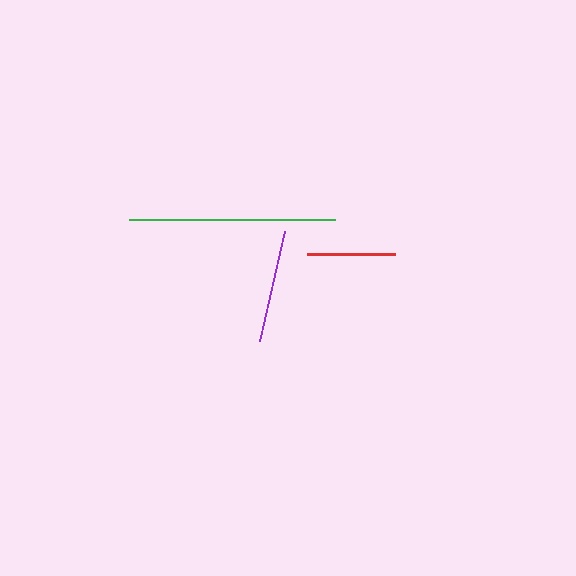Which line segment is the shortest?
The red line is the shortest at approximately 87 pixels.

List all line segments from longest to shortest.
From longest to shortest: green, purple, red.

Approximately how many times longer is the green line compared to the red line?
The green line is approximately 2.4 times the length of the red line.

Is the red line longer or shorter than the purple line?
The purple line is longer than the red line.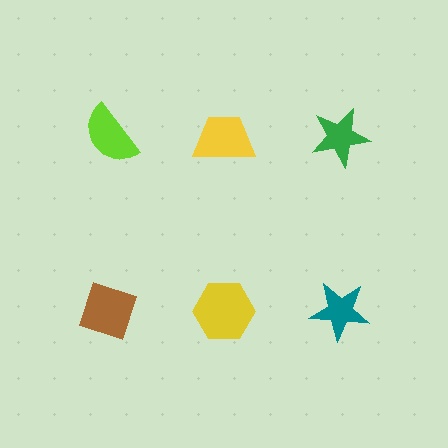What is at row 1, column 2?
A yellow trapezoid.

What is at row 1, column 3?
A green star.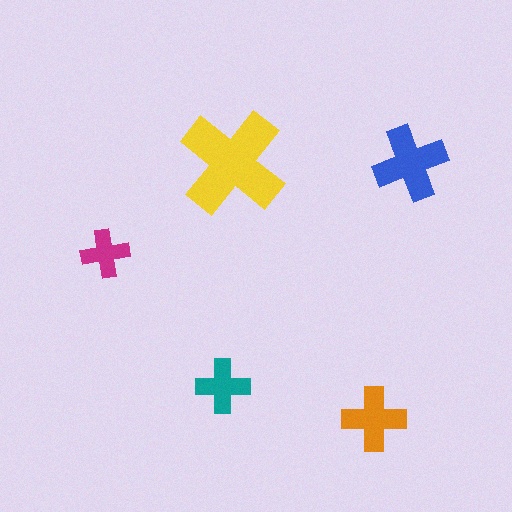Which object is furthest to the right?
The blue cross is rightmost.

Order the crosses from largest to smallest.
the yellow one, the blue one, the orange one, the teal one, the magenta one.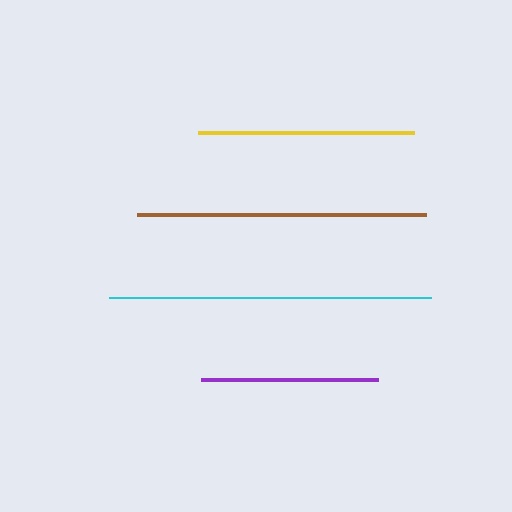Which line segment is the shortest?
The purple line is the shortest at approximately 177 pixels.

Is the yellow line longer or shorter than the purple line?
The yellow line is longer than the purple line.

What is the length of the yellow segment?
The yellow segment is approximately 216 pixels long.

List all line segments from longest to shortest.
From longest to shortest: cyan, brown, yellow, purple.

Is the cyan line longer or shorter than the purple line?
The cyan line is longer than the purple line.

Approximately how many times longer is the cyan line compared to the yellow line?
The cyan line is approximately 1.5 times the length of the yellow line.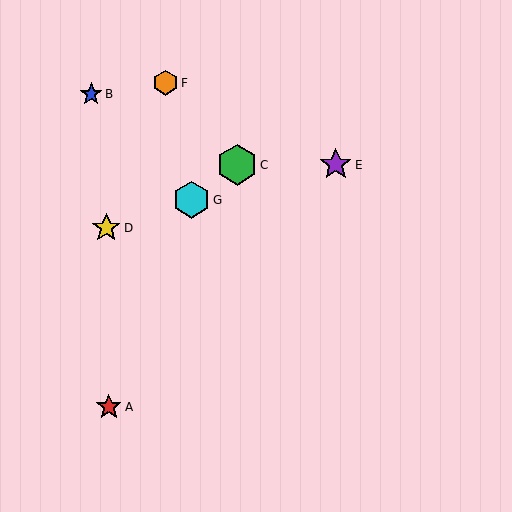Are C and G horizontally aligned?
No, C is at y≈165 and G is at y≈200.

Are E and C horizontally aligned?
Yes, both are at y≈165.